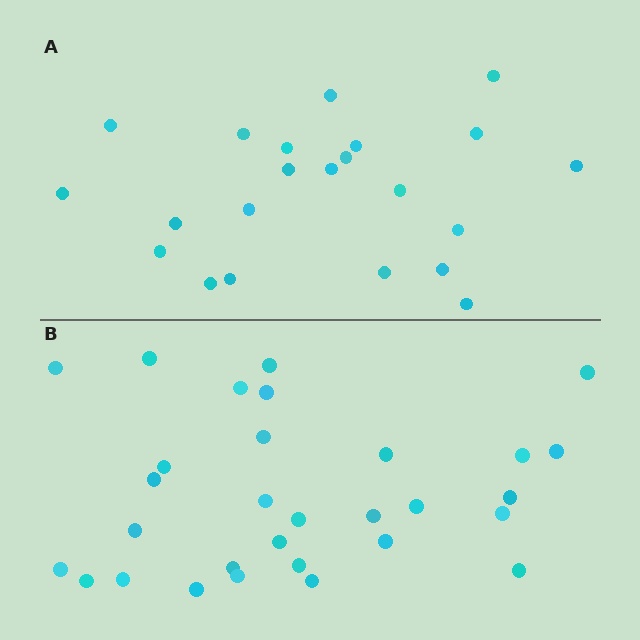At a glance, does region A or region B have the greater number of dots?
Region B (the bottom region) has more dots.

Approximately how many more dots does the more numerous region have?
Region B has roughly 8 or so more dots than region A.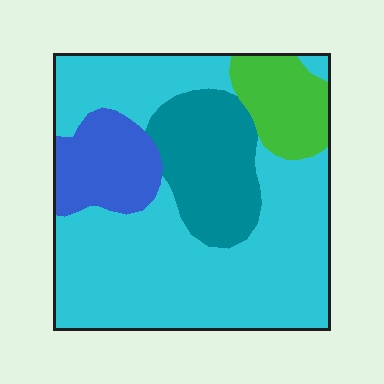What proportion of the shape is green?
Green takes up less than a sixth of the shape.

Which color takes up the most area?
Cyan, at roughly 60%.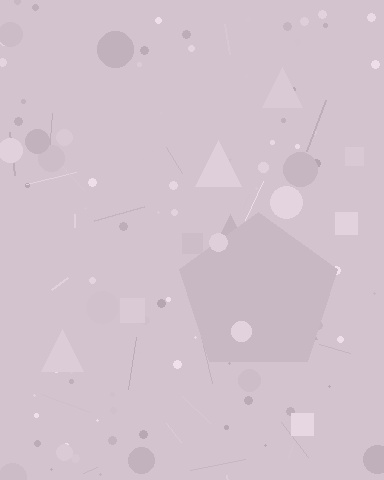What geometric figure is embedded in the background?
A pentagon is embedded in the background.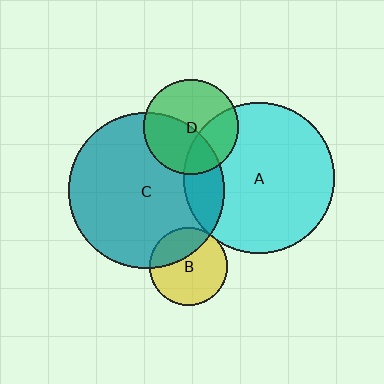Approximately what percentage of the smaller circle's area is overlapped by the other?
Approximately 45%.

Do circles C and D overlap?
Yes.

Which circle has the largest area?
Circle C (teal).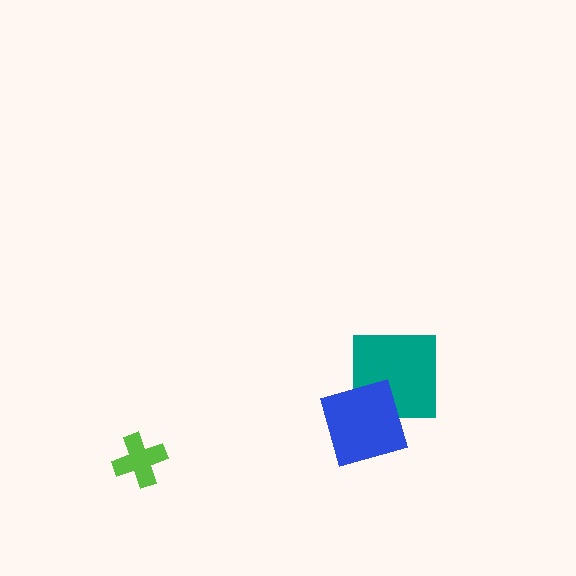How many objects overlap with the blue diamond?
1 object overlaps with the blue diamond.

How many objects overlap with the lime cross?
0 objects overlap with the lime cross.